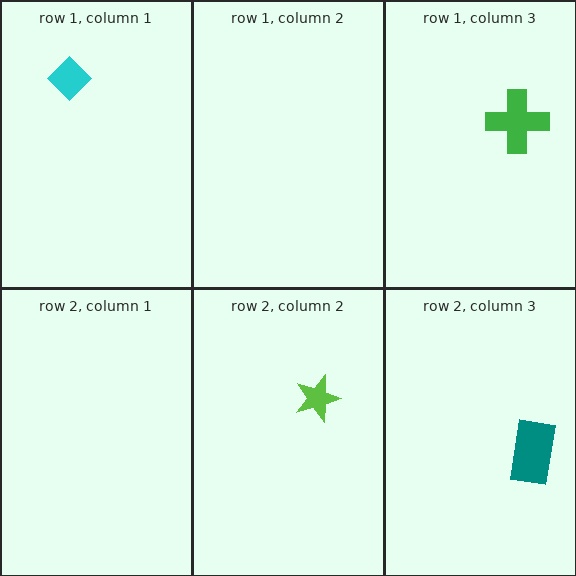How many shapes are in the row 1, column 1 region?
1.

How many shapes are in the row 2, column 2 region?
1.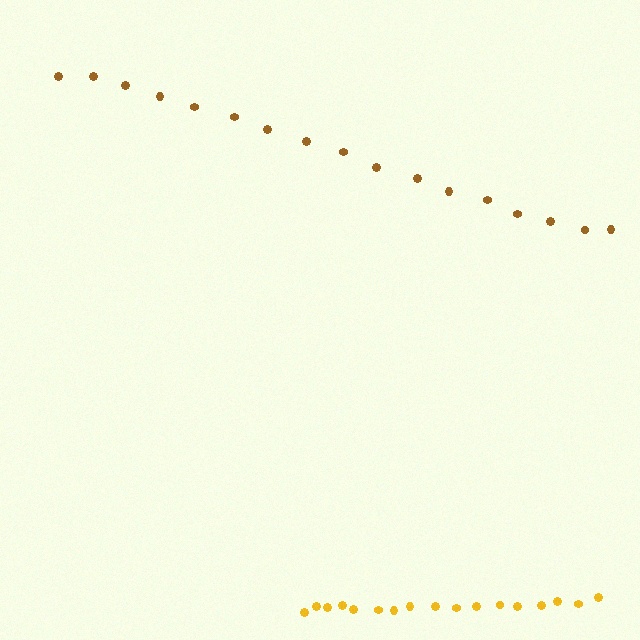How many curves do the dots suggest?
There are 2 distinct paths.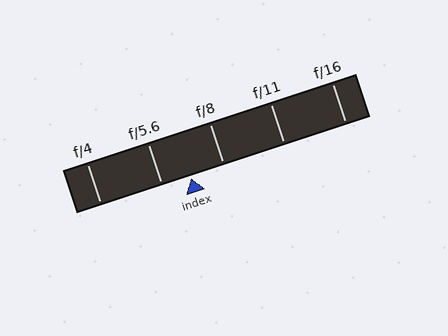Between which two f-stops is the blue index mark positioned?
The index mark is between f/5.6 and f/8.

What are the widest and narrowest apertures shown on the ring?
The widest aperture shown is f/4 and the narrowest is f/16.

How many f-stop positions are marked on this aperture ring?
There are 5 f-stop positions marked.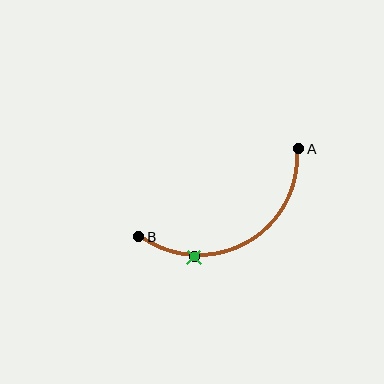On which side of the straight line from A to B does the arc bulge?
The arc bulges below the straight line connecting A and B.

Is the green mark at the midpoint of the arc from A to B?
No. The green mark lies on the arc but is closer to endpoint B. The arc midpoint would be at the point on the curve equidistant along the arc from both A and B.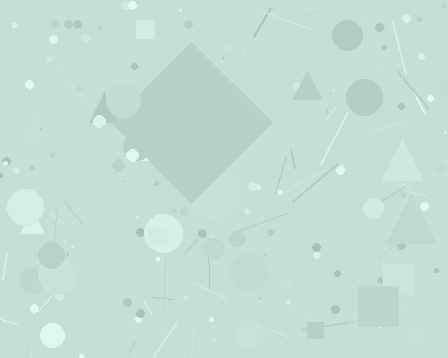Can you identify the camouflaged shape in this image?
The camouflaged shape is a diamond.